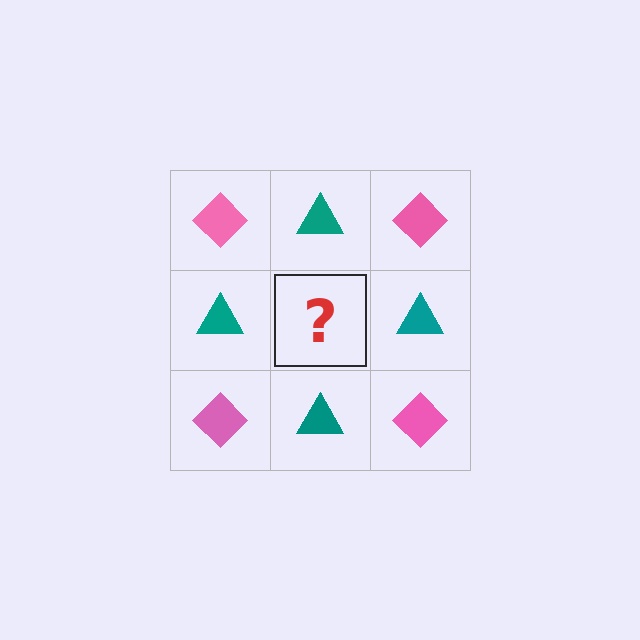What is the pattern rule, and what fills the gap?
The rule is that it alternates pink diamond and teal triangle in a checkerboard pattern. The gap should be filled with a pink diamond.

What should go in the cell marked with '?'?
The missing cell should contain a pink diamond.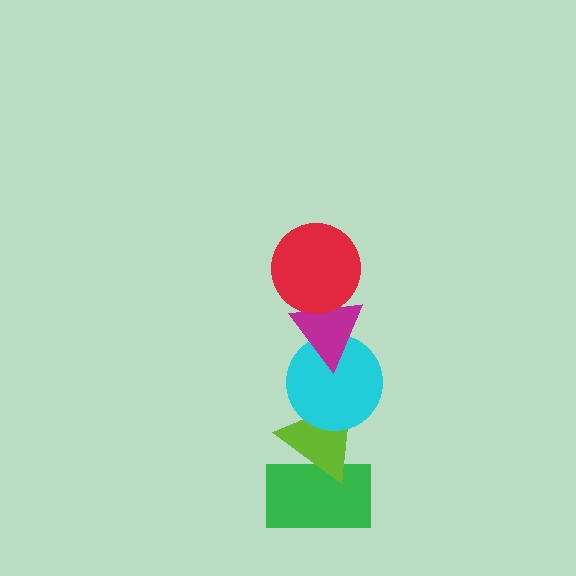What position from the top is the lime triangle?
The lime triangle is 4th from the top.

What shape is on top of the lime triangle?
The cyan circle is on top of the lime triangle.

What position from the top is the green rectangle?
The green rectangle is 5th from the top.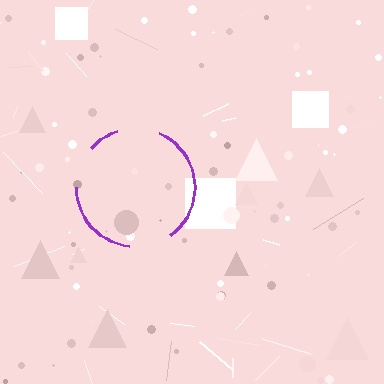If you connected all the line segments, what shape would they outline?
They would outline a circle.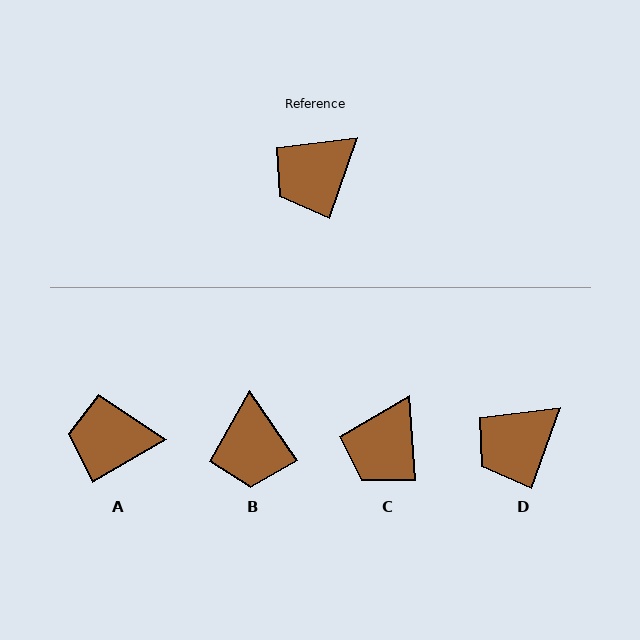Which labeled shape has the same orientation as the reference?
D.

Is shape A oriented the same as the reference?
No, it is off by about 40 degrees.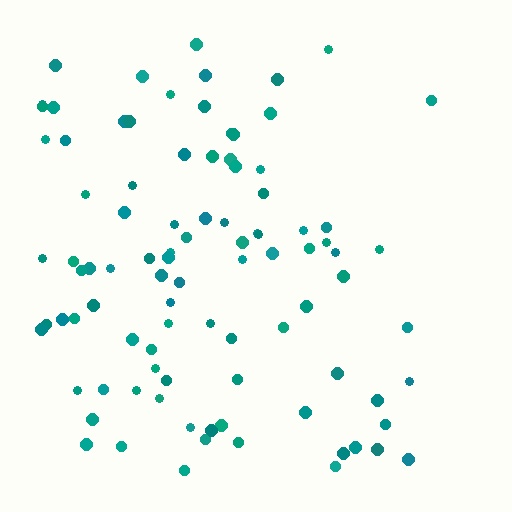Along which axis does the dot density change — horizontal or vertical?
Horizontal.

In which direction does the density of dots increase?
From right to left, with the left side densest.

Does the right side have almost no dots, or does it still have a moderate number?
Still a moderate number, just noticeably fewer than the left.